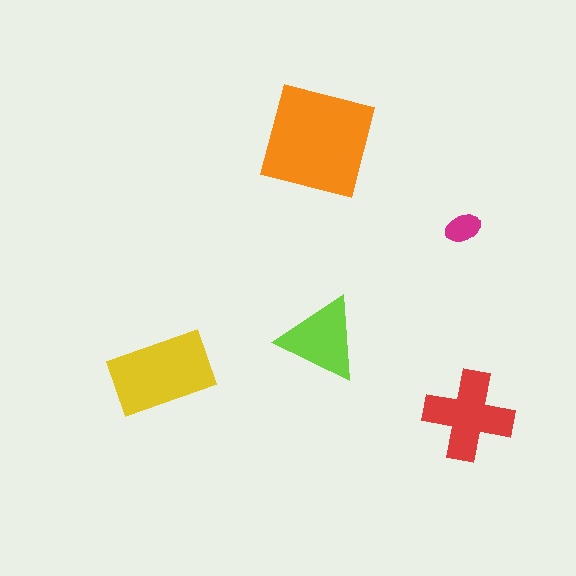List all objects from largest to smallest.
The orange square, the yellow rectangle, the red cross, the lime triangle, the magenta ellipse.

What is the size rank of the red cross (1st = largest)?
3rd.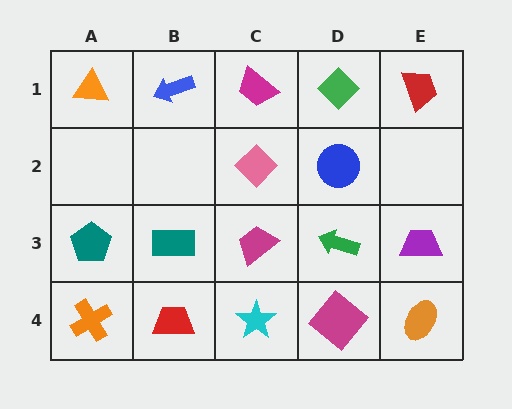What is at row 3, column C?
A magenta trapezoid.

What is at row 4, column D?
A magenta diamond.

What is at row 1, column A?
An orange triangle.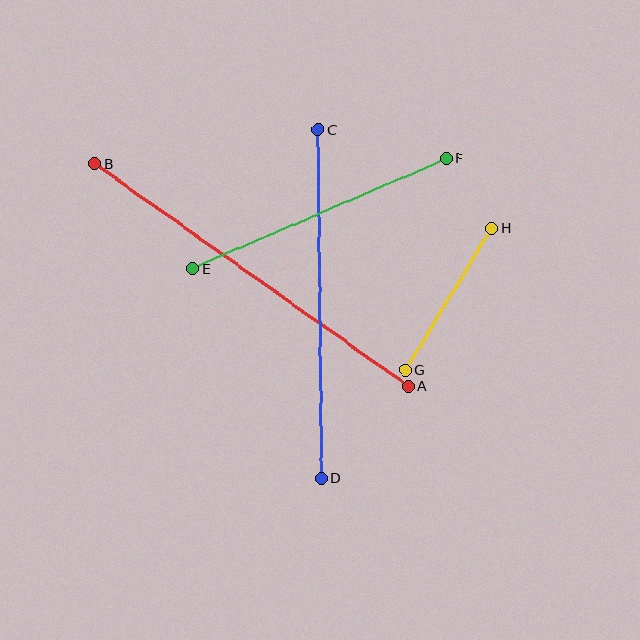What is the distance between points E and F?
The distance is approximately 276 pixels.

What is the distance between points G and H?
The distance is approximately 166 pixels.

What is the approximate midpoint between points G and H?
The midpoint is at approximately (448, 299) pixels.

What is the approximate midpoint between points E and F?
The midpoint is at approximately (319, 214) pixels.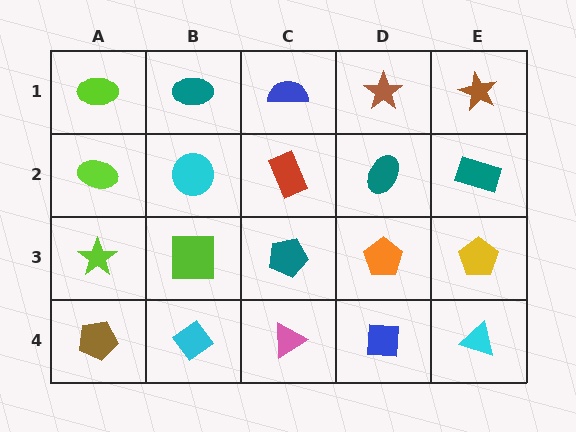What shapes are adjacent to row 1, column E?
A teal rectangle (row 2, column E), a brown star (row 1, column D).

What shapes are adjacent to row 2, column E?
A brown star (row 1, column E), a yellow pentagon (row 3, column E), a teal ellipse (row 2, column D).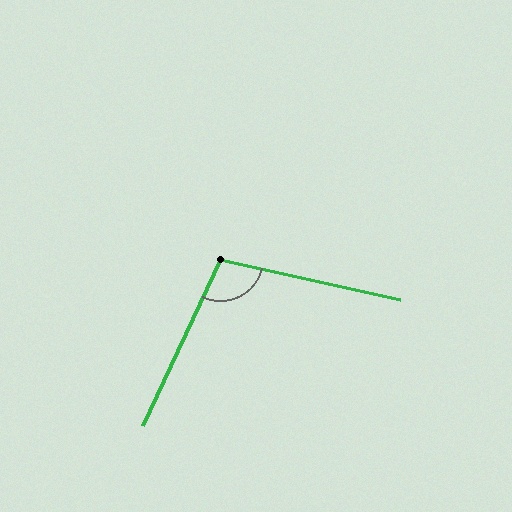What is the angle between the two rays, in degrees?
Approximately 102 degrees.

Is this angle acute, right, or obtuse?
It is obtuse.